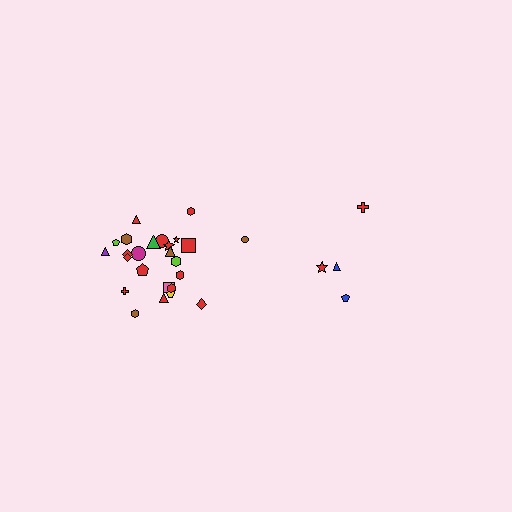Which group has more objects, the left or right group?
The left group.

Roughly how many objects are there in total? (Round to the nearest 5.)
Roughly 30 objects in total.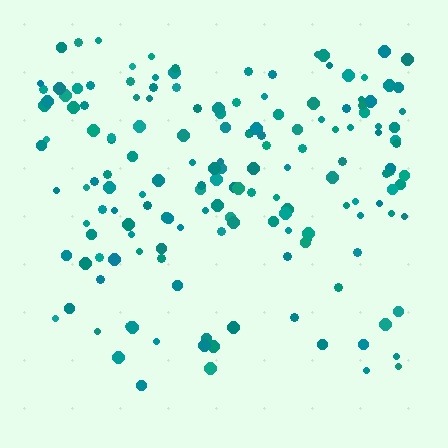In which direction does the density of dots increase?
From bottom to top, with the top side densest.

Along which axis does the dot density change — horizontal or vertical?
Vertical.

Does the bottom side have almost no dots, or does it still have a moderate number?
Still a moderate number, just noticeably fewer than the top.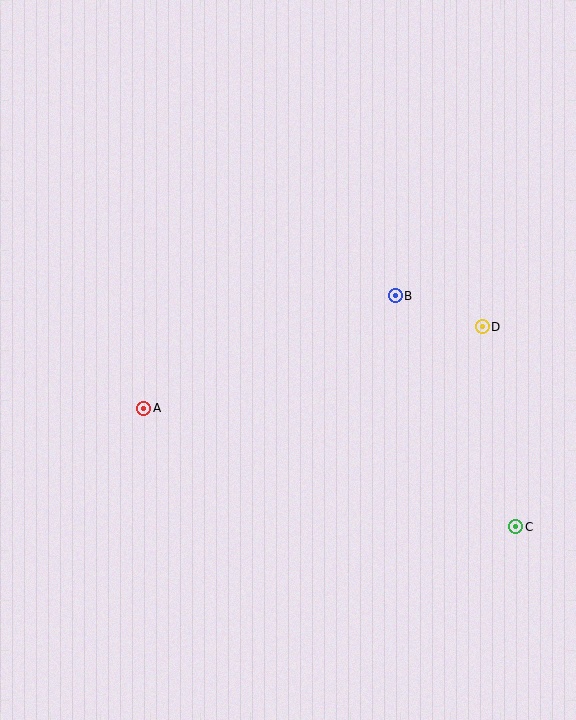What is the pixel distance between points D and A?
The distance between D and A is 348 pixels.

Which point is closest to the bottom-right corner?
Point C is closest to the bottom-right corner.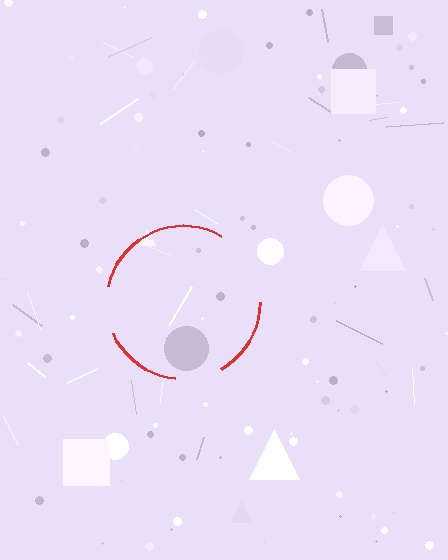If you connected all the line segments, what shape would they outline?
They would outline a circle.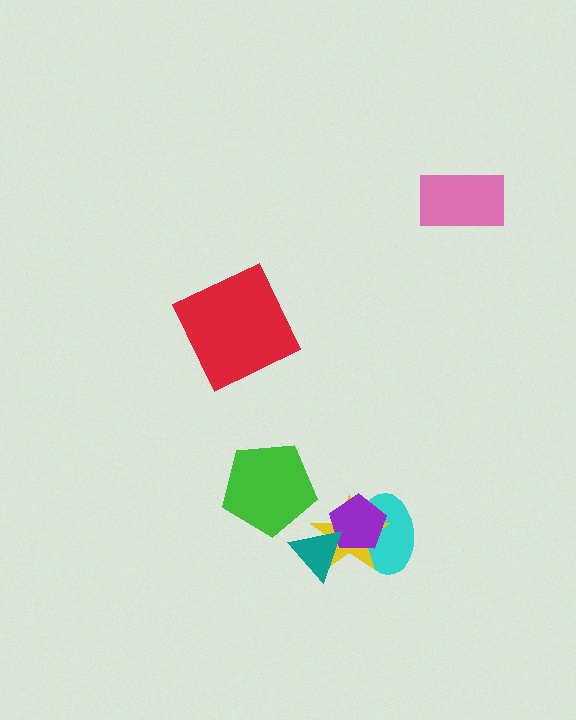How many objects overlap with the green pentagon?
0 objects overlap with the green pentagon.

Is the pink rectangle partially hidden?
No, no other shape covers it.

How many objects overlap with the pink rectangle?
0 objects overlap with the pink rectangle.